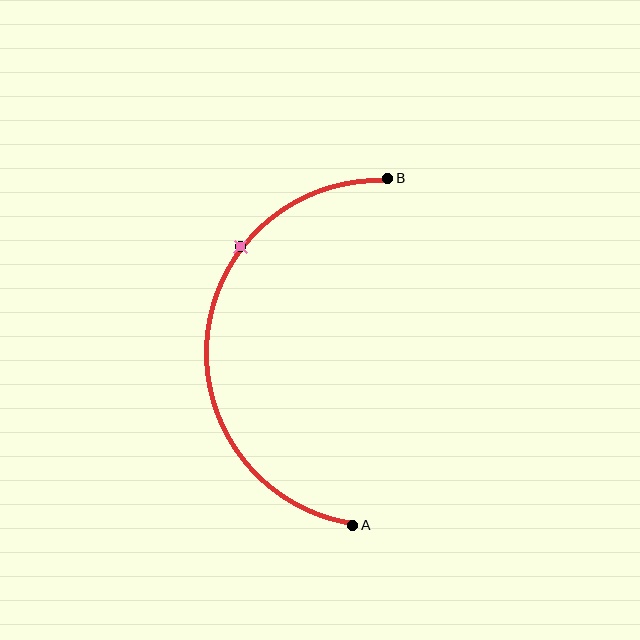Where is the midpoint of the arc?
The arc midpoint is the point on the curve farthest from the straight line joining A and B. It sits to the left of that line.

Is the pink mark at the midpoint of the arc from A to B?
No. The pink mark lies on the arc but is closer to endpoint B. The arc midpoint would be at the point on the curve equidistant along the arc from both A and B.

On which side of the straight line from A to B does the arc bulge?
The arc bulges to the left of the straight line connecting A and B.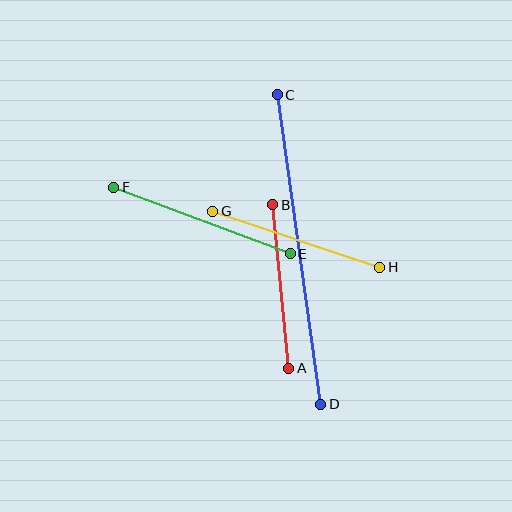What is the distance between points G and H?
The distance is approximately 176 pixels.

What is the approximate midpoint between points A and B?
The midpoint is at approximately (281, 286) pixels.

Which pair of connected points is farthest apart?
Points C and D are farthest apart.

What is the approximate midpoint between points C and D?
The midpoint is at approximately (299, 249) pixels.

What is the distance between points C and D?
The distance is approximately 313 pixels.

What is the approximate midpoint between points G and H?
The midpoint is at approximately (296, 239) pixels.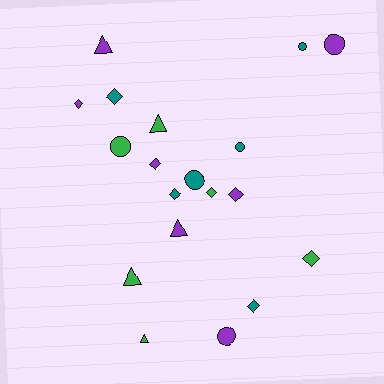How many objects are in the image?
There are 19 objects.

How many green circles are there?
There is 1 green circle.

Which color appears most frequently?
Purple, with 7 objects.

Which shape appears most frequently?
Diamond, with 8 objects.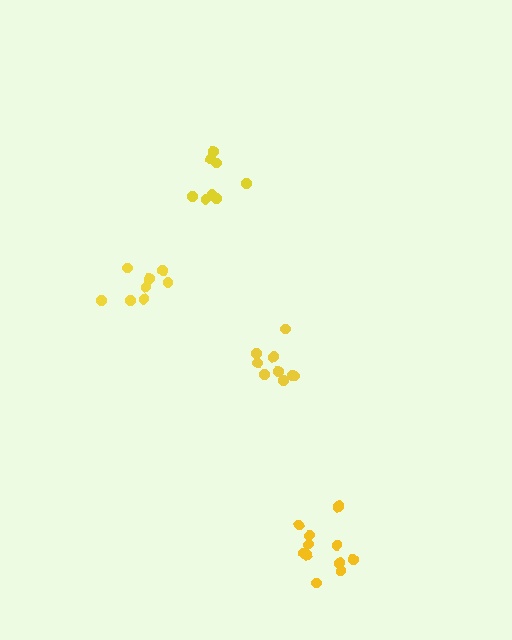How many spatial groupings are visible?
There are 4 spatial groupings.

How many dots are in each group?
Group 1: 9 dots, Group 2: 8 dots, Group 3: 12 dots, Group 4: 8 dots (37 total).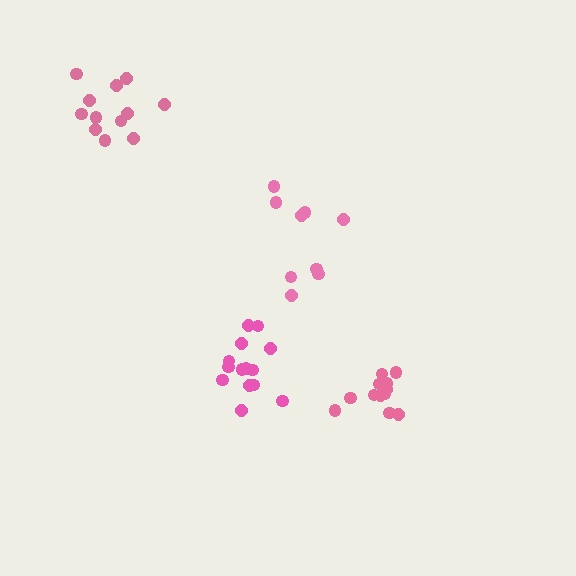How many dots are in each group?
Group 1: 12 dots, Group 2: 14 dots, Group 3: 12 dots, Group 4: 9 dots (47 total).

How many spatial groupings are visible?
There are 4 spatial groupings.